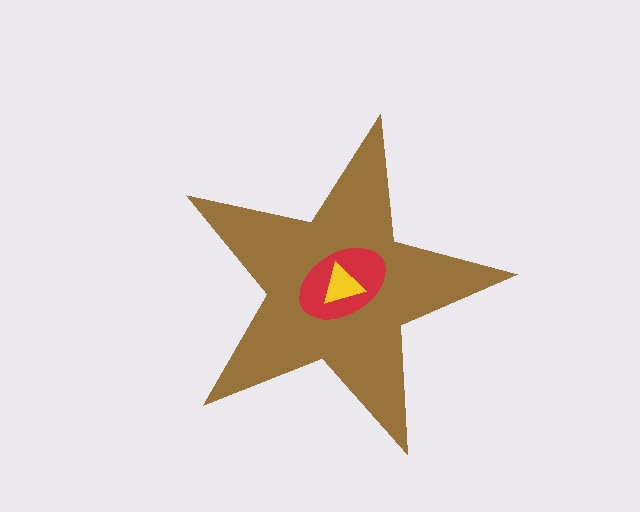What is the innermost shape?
The yellow triangle.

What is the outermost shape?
The brown star.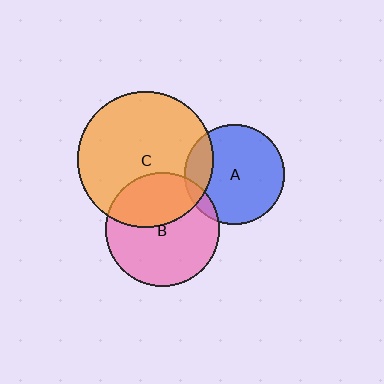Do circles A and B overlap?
Yes.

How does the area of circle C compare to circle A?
Approximately 1.9 times.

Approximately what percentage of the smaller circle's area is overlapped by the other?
Approximately 5%.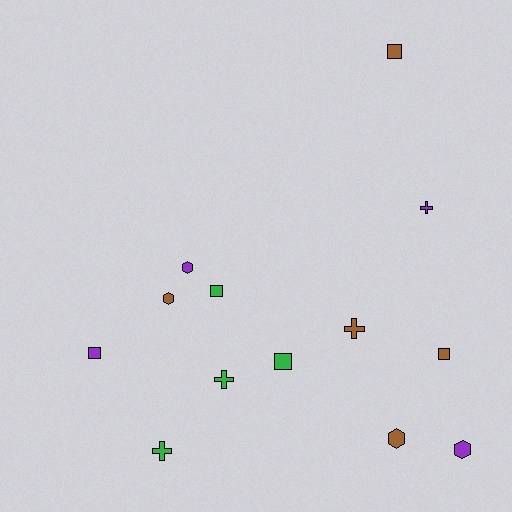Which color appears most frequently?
Brown, with 5 objects.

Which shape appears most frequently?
Square, with 5 objects.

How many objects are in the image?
There are 13 objects.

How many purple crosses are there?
There is 1 purple cross.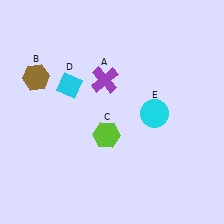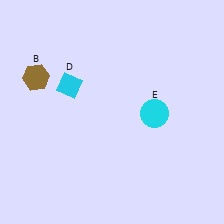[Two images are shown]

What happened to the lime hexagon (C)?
The lime hexagon (C) was removed in Image 2. It was in the bottom-left area of Image 1.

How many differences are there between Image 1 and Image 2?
There are 2 differences between the two images.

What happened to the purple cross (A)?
The purple cross (A) was removed in Image 2. It was in the top-left area of Image 1.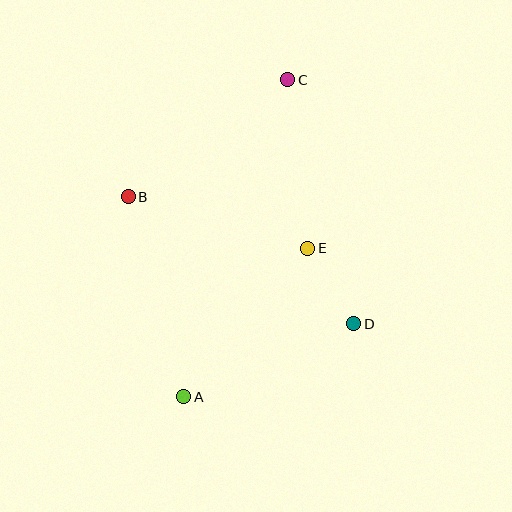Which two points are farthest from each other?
Points A and C are farthest from each other.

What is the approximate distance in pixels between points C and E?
The distance between C and E is approximately 170 pixels.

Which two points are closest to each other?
Points D and E are closest to each other.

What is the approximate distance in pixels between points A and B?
The distance between A and B is approximately 207 pixels.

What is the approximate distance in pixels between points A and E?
The distance between A and E is approximately 193 pixels.